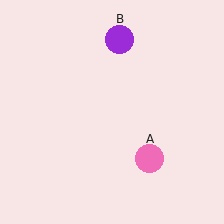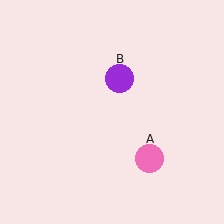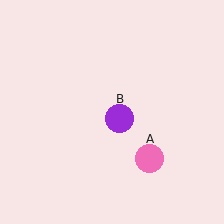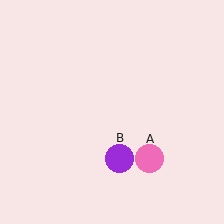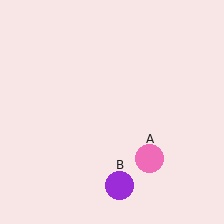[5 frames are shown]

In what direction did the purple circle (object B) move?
The purple circle (object B) moved down.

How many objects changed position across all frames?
1 object changed position: purple circle (object B).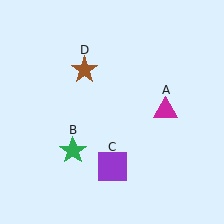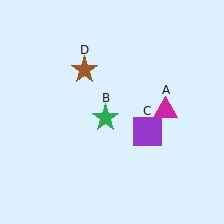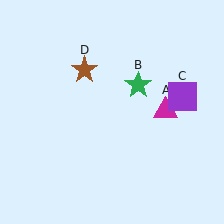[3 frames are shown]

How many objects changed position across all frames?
2 objects changed position: green star (object B), purple square (object C).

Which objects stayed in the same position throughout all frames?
Magenta triangle (object A) and brown star (object D) remained stationary.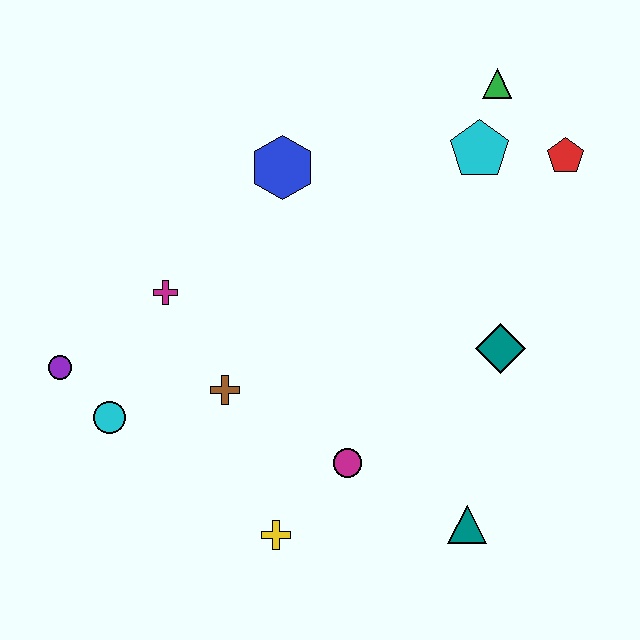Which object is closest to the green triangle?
The cyan pentagon is closest to the green triangle.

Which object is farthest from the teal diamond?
The purple circle is farthest from the teal diamond.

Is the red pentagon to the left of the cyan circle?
No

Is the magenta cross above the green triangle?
No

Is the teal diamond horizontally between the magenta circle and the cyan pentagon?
No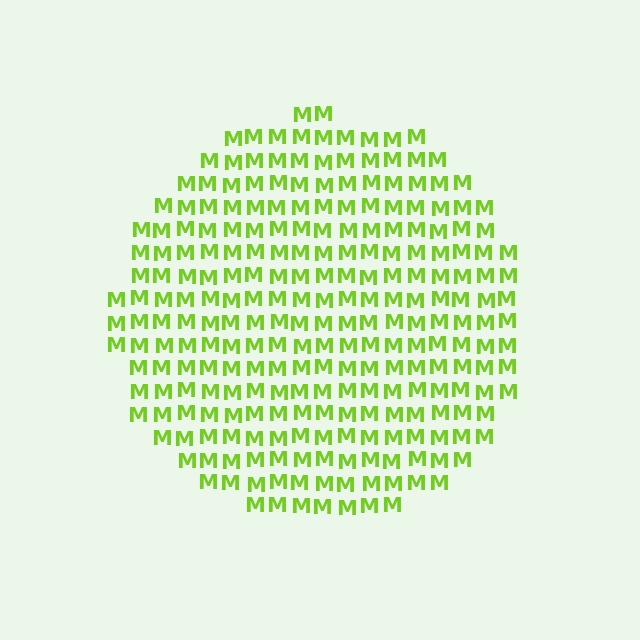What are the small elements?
The small elements are letter M's.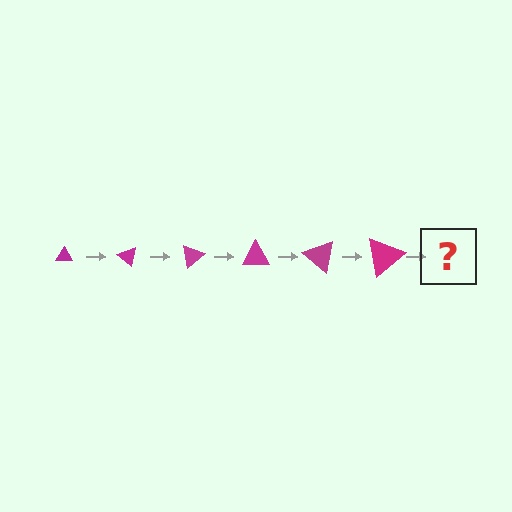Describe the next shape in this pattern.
It should be a triangle, larger than the previous one and rotated 240 degrees from the start.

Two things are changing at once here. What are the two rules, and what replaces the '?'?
The two rules are that the triangle grows larger each step and it rotates 40 degrees each step. The '?' should be a triangle, larger than the previous one and rotated 240 degrees from the start.